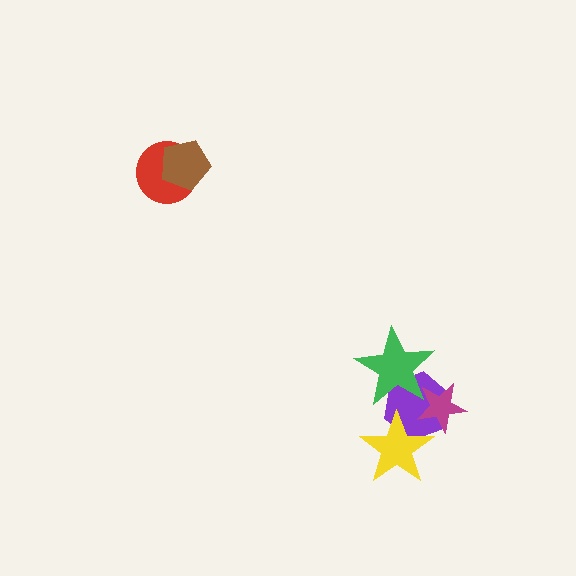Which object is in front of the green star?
The magenta star is in front of the green star.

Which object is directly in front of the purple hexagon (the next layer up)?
The green star is directly in front of the purple hexagon.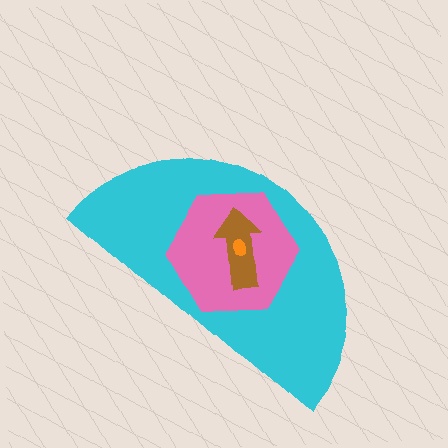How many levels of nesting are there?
4.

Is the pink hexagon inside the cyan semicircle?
Yes.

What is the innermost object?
The orange ellipse.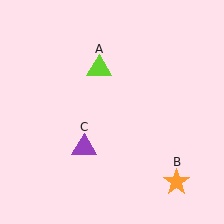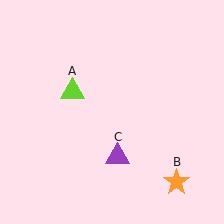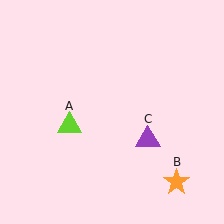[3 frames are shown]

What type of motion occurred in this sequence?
The lime triangle (object A), purple triangle (object C) rotated counterclockwise around the center of the scene.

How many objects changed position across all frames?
2 objects changed position: lime triangle (object A), purple triangle (object C).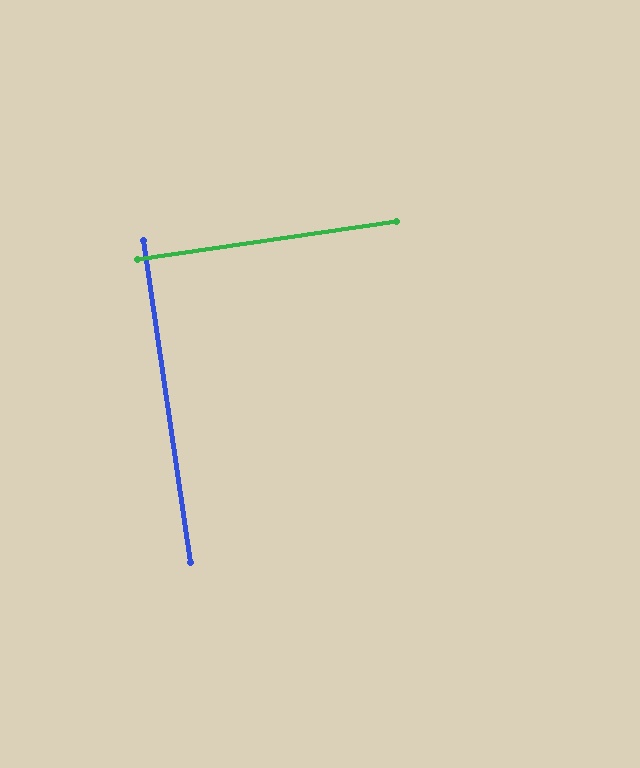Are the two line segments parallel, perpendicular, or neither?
Perpendicular — they meet at approximately 90°.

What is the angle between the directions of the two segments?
Approximately 90 degrees.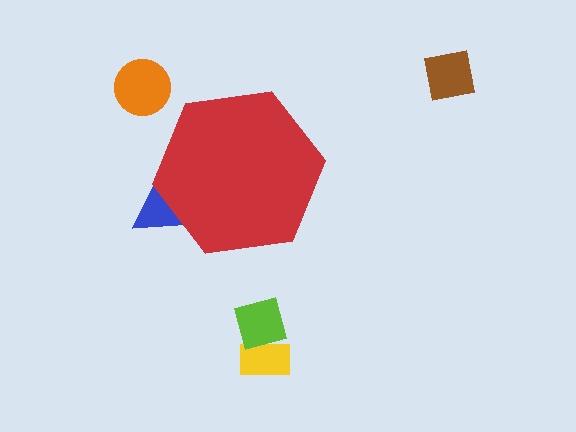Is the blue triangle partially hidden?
Yes, the blue triangle is partially hidden behind the red hexagon.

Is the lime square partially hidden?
No, the lime square is fully visible.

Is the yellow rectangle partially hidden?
No, the yellow rectangle is fully visible.